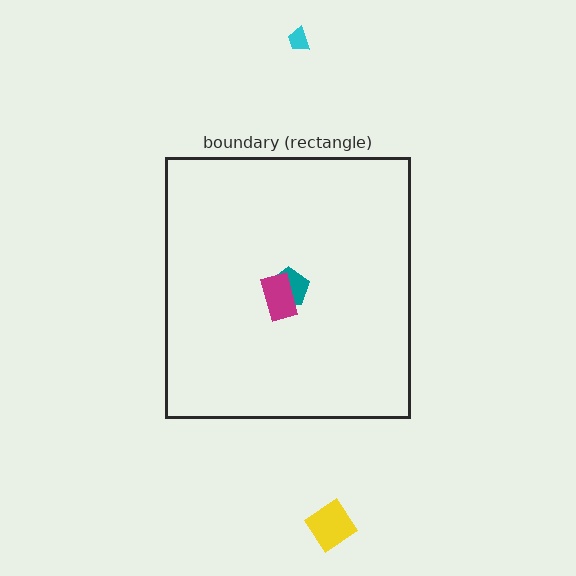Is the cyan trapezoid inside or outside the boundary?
Outside.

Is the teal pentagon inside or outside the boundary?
Inside.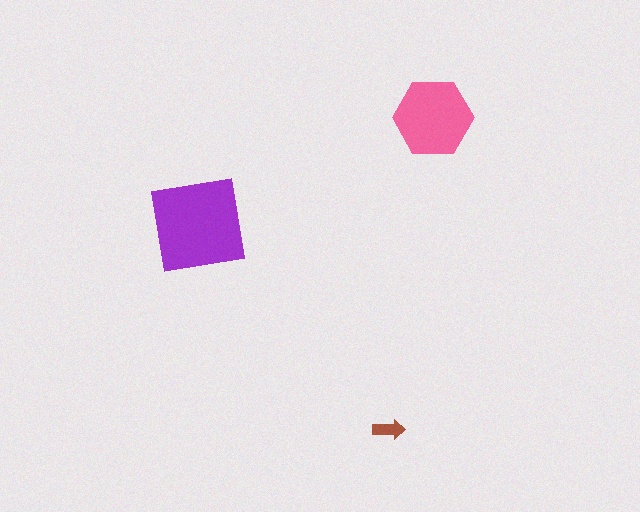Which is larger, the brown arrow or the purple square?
The purple square.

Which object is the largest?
The purple square.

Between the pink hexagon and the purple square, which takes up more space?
The purple square.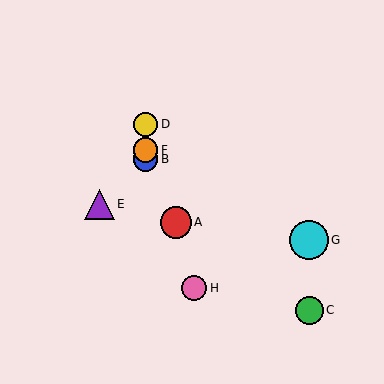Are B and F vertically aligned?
Yes, both are at x≈146.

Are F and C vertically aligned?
No, F is at x≈146 and C is at x≈310.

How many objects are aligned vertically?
3 objects (B, D, F) are aligned vertically.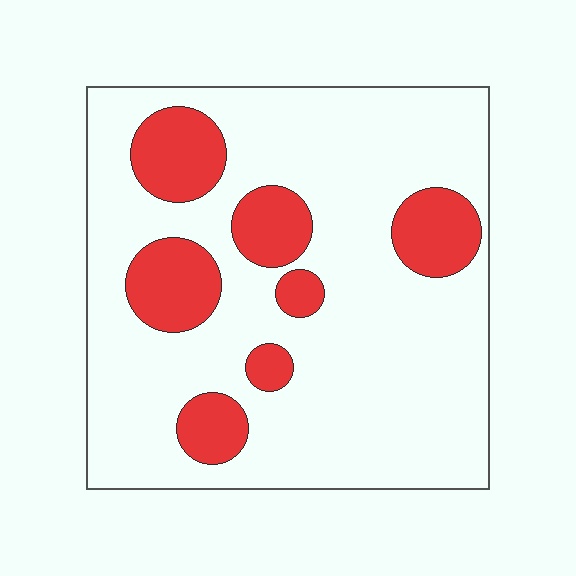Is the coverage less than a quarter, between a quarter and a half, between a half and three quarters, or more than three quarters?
Less than a quarter.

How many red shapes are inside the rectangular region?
7.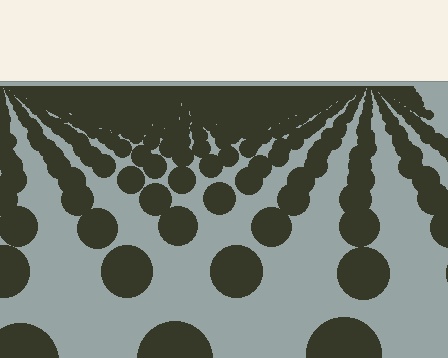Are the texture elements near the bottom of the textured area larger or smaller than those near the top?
Larger. Near the bottom, elements are closer to the viewer and appear at a bigger on-screen size.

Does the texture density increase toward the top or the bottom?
Density increases toward the top.